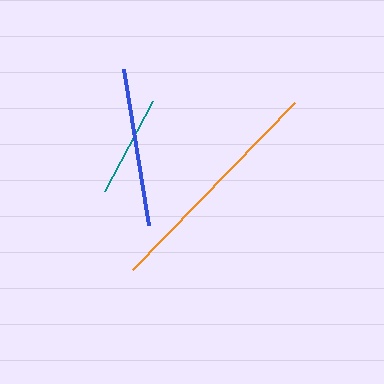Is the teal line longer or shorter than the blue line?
The blue line is longer than the teal line.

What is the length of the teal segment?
The teal segment is approximately 101 pixels long.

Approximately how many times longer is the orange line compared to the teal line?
The orange line is approximately 2.3 times the length of the teal line.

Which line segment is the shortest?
The teal line is the shortest at approximately 101 pixels.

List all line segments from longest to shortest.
From longest to shortest: orange, blue, teal.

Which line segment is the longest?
The orange line is the longest at approximately 233 pixels.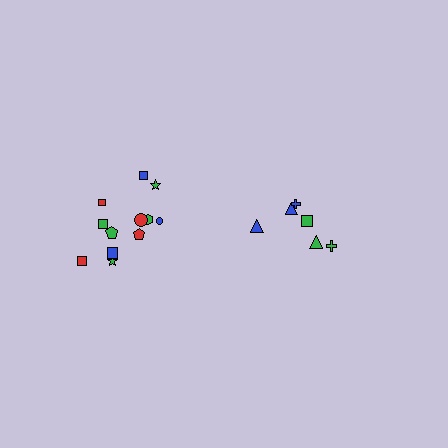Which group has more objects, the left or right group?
The left group.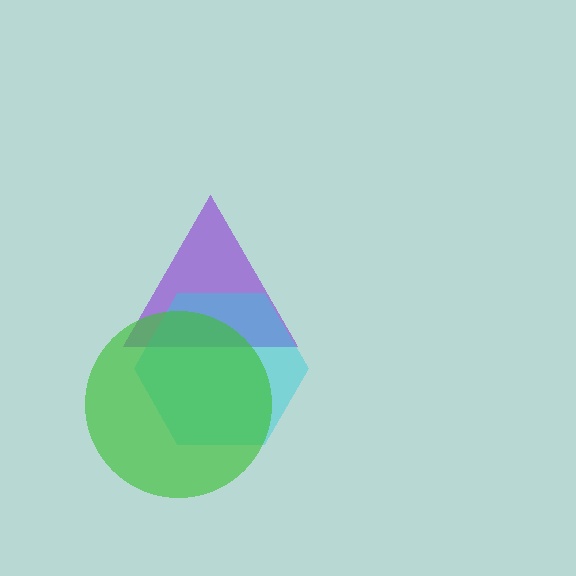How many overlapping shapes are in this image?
There are 3 overlapping shapes in the image.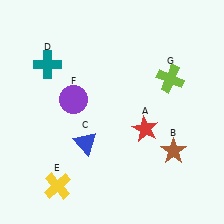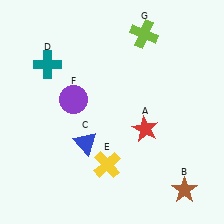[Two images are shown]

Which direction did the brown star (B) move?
The brown star (B) moved down.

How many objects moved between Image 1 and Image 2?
3 objects moved between the two images.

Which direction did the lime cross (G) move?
The lime cross (G) moved up.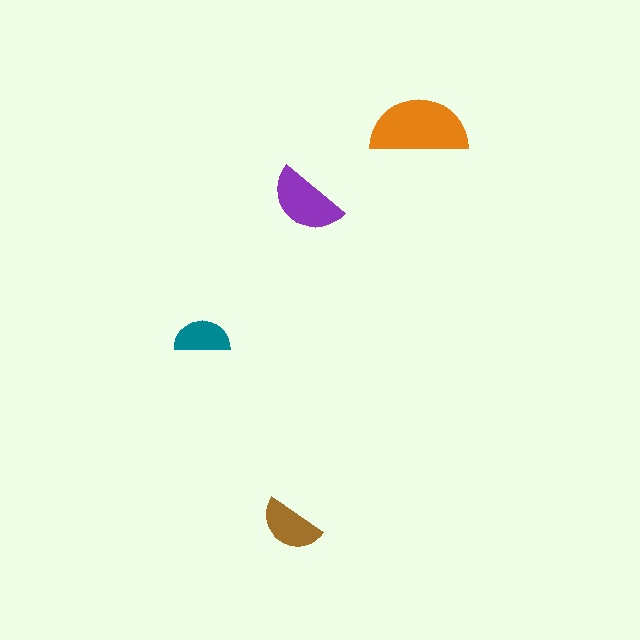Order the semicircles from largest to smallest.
the orange one, the purple one, the brown one, the teal one.